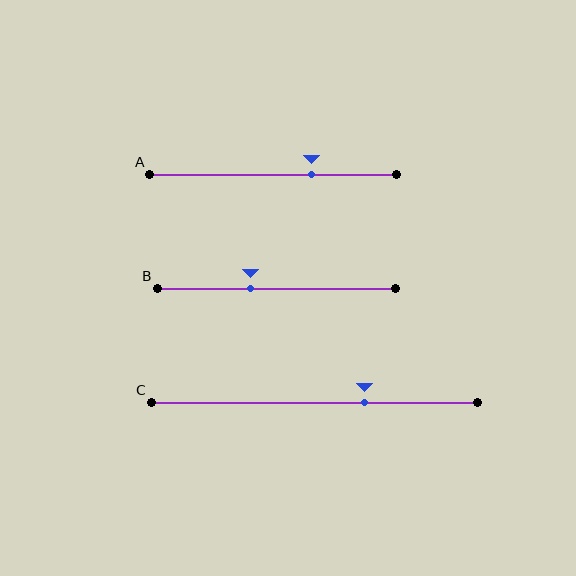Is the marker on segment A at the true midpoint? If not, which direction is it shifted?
No, the marker on segment A is shifted to the right by about 15% of the segment length.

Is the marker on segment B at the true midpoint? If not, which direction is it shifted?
No, the marker on segment B is shifted to the left by about 11% of the segment length.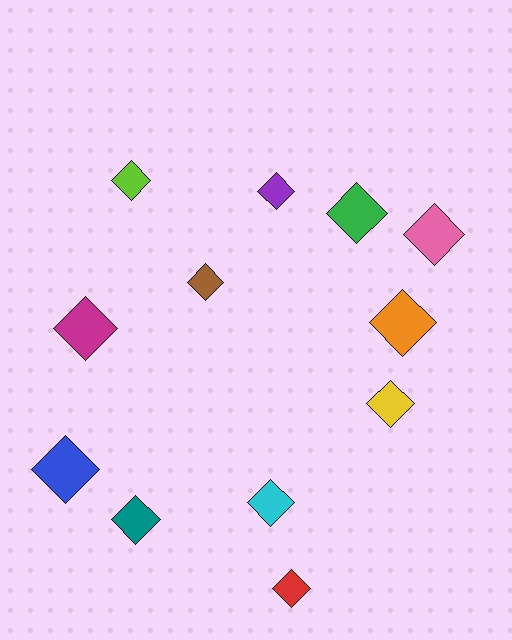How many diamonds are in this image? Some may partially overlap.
There are 12 diamonds.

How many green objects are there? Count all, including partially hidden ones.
There is 1 green object.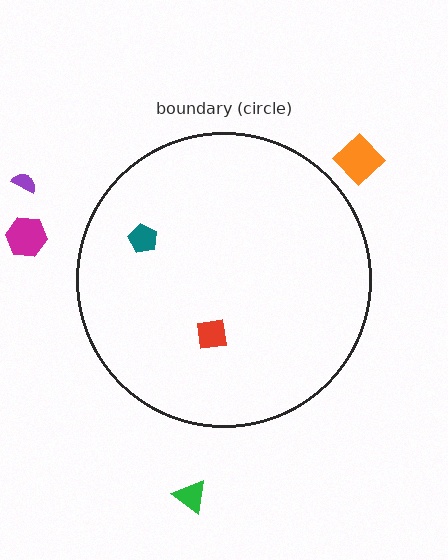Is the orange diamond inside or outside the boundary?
Outside.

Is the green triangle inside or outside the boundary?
Outside.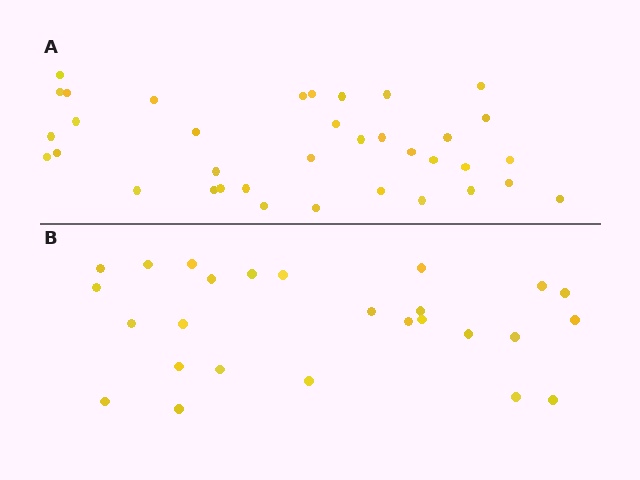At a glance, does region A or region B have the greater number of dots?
Region A (the top region) has more dots.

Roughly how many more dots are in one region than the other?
Region A has roughly 10 or so more dots than region B.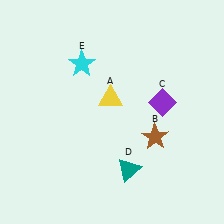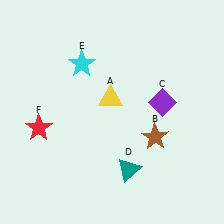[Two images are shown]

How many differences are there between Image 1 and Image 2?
There is 1 difference between the two images.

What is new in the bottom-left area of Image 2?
A red star (F) was added in the bottom-left area of Image 2.